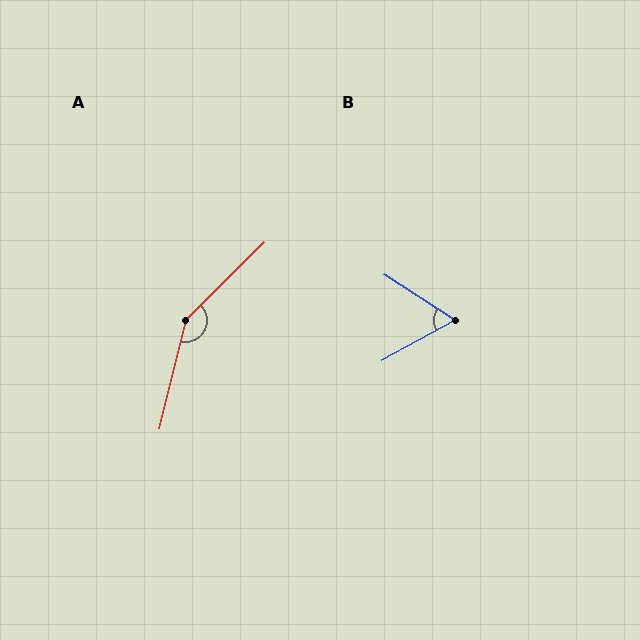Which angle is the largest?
A, at approximately 149 degrees.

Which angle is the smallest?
B, at approximately 62 degrees.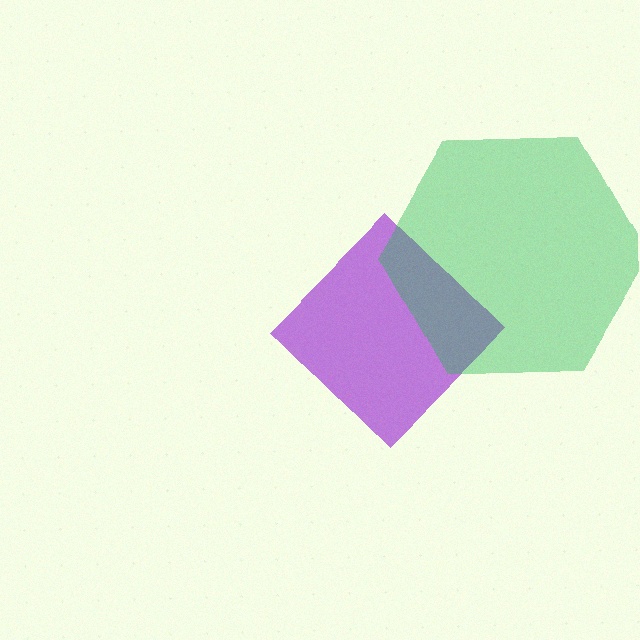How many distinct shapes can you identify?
There are 2 distinct shapes: a purple diamond, a green hexagon.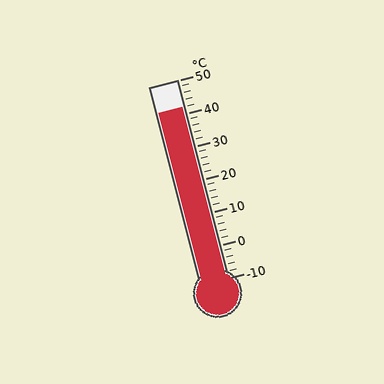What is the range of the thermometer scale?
The thermometer scale ranges from -10°C to 50°C.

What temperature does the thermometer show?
The thermometer shows approximately 42°C.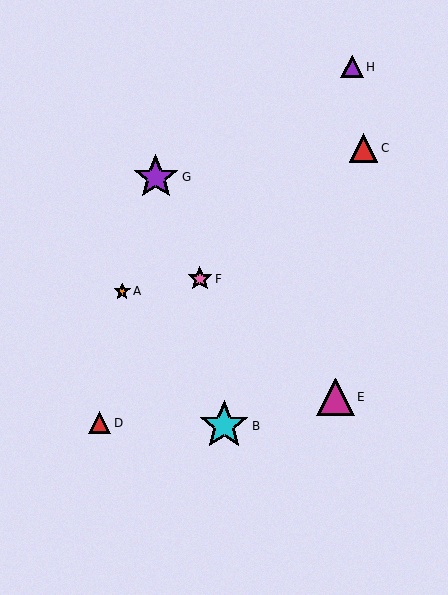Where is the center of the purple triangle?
The center of the purple triangle is at (352, 67).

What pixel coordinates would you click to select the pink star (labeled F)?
Click at (200, 279) to select the pink star F.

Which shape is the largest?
The cyan star (labeled B) is the largest.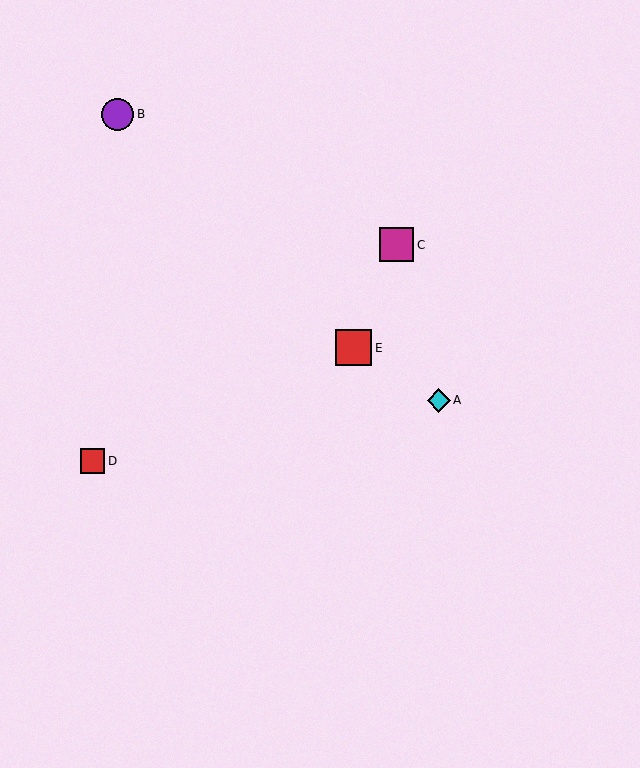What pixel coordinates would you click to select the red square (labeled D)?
Click at (92, 461) to select the red square D.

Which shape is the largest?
The red square (labeled E) is the largest.